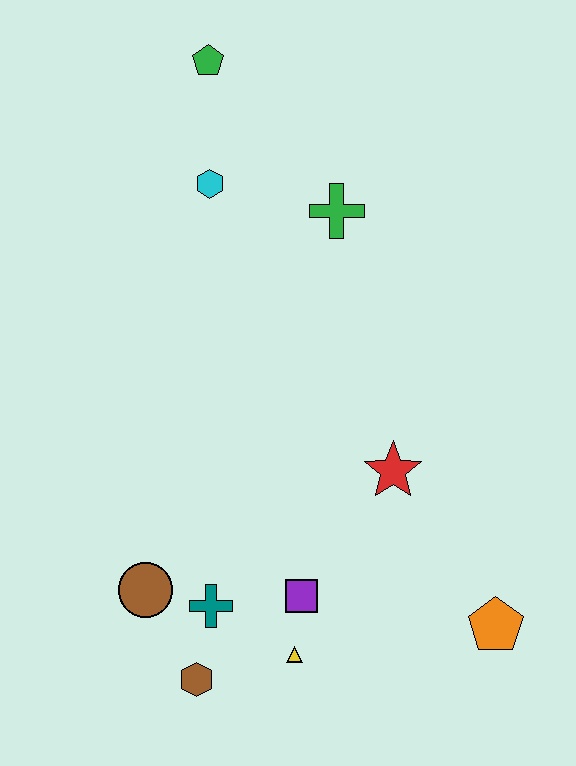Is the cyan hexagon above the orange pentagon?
Yes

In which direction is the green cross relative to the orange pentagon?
The green cross is above the orange pentagon.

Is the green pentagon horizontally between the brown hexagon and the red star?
Yes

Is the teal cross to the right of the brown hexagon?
Yes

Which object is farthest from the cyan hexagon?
The orange pentagon is farthest from the cyan hexagon.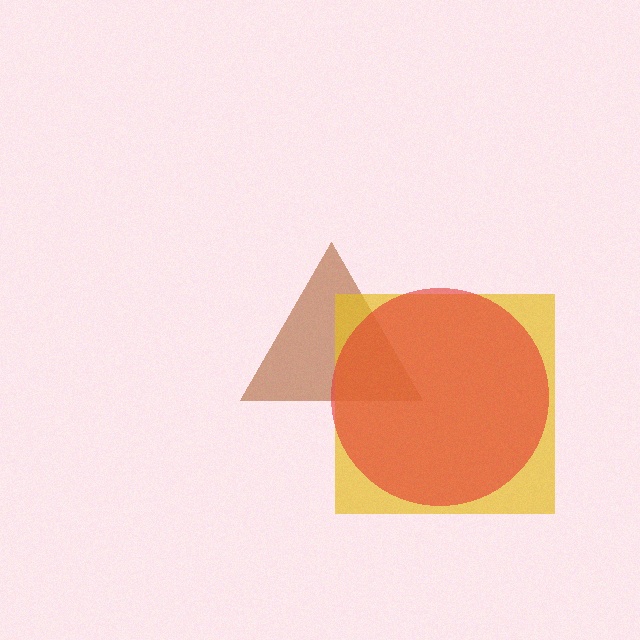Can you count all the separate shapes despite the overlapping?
Yes, there are 3 separate shapes.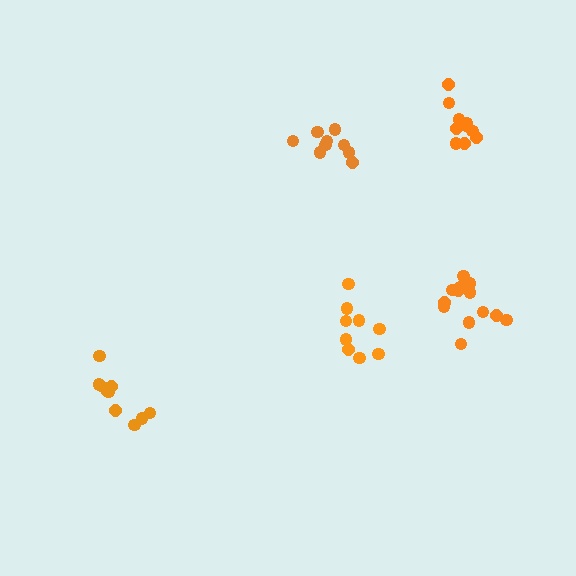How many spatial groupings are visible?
There are 5 spatial groupings.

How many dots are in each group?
Group 1: 9 dots, Group 2: 10 dots, Group 3: 9 dots, Group 4: 10 dots, Group 5: 13 dots (51 total).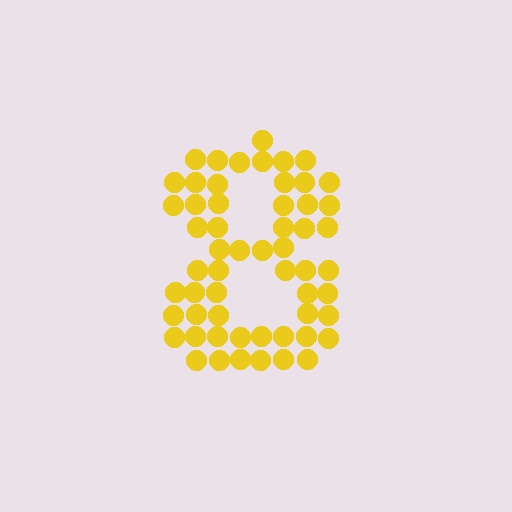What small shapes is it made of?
It is made of small circles.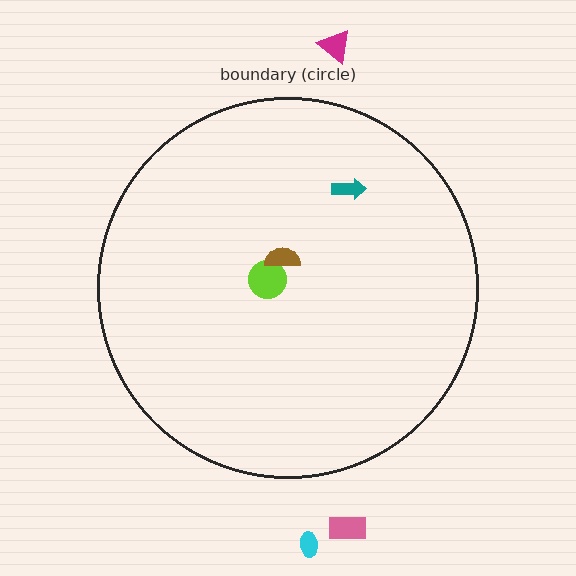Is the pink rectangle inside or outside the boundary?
Outside.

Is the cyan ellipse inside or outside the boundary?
Outside.